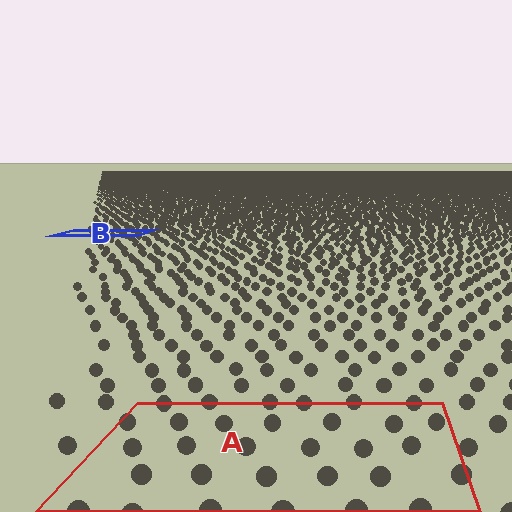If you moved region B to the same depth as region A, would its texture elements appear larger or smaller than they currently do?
They would appear larger. At a closer depth, the same texture elements are projected at a bigger on-screen size.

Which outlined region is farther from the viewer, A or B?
Region B is farther from the viewer — the texture elements inside it appear smaller and more densely packed.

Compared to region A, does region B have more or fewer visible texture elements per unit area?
Region B has more texture elements per unit area — they are packed more densely because it is farther away.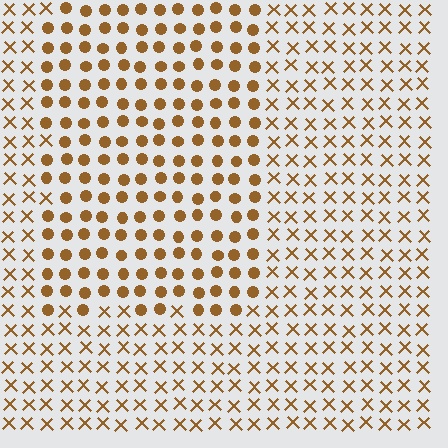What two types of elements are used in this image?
The image uses circles inside the rectangle region and X marks outside it.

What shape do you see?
I see a rectangle.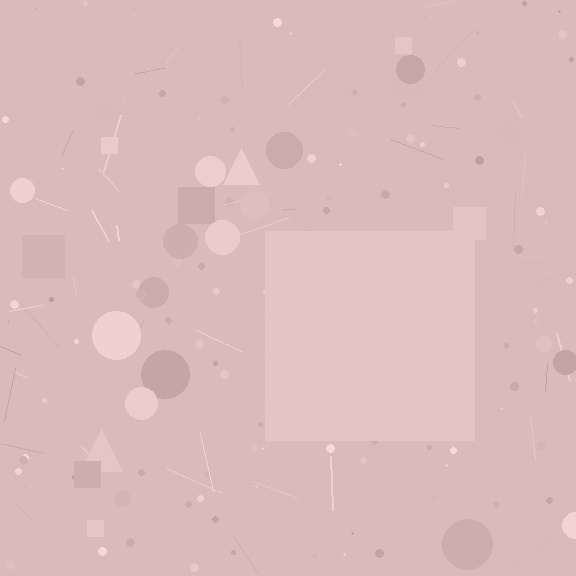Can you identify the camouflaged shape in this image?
The camouflaged shape is a square.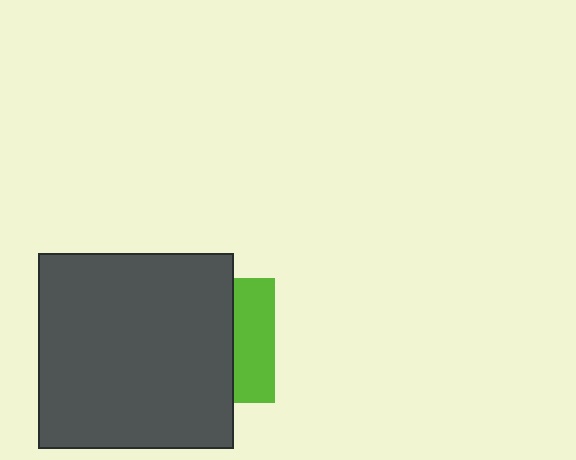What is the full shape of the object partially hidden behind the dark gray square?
The partially hidden object is a lime square.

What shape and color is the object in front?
The object in front is a dark gray square.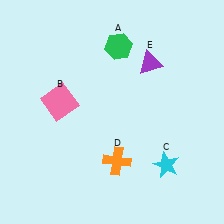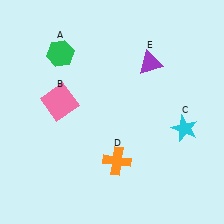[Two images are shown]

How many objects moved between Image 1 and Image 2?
2 objects moved between the two images.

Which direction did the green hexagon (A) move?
The green hexagon (A) moved left.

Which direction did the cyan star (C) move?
The cyan star (C) moved up.